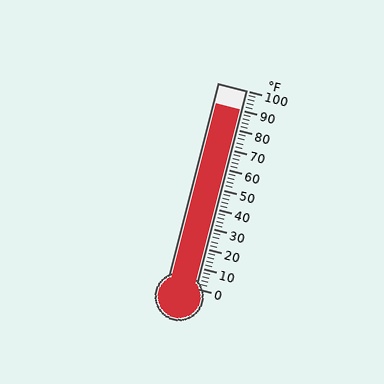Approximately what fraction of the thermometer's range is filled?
The thermometer is filled to approximately 90% of its range.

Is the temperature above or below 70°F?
The temperature is above 70°F.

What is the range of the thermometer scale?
The thermometer scale ranges from 0°F to 100°F.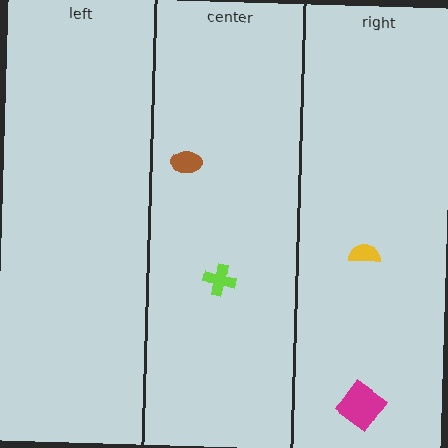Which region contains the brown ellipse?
The center region.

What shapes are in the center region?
The brown ellipse, the lime cross.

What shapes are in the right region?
The magenta diamond, the yellow semicircle.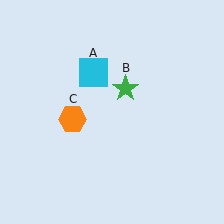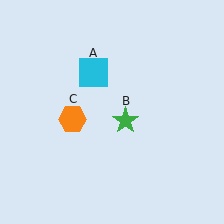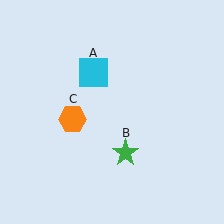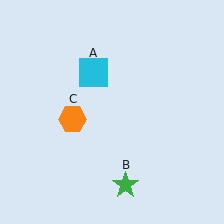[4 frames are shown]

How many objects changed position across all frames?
1 object changed position: green star (object B).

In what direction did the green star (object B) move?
The green star (object B) moved down.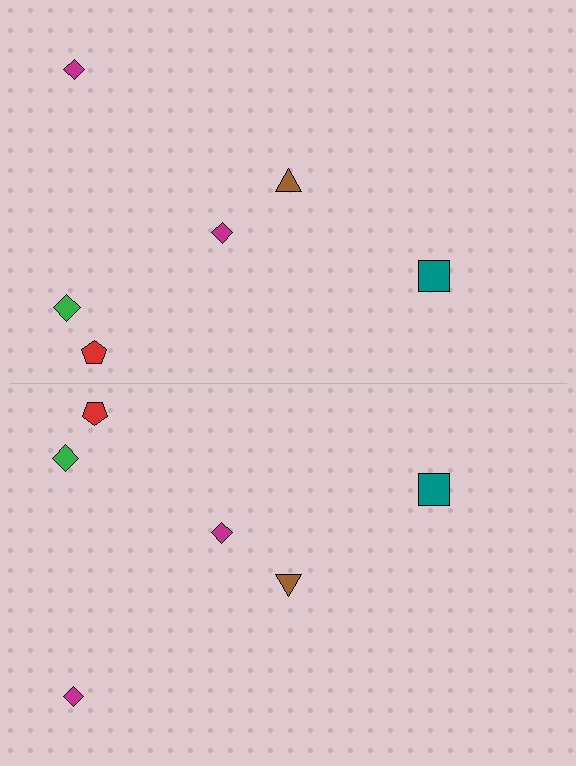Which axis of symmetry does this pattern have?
The pattern has a horizontal axis of symmetry running through the center of the image.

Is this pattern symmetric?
Yes, this pattern has bilateral (reflection) symmetry.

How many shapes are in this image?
There are 12 shapes in this image.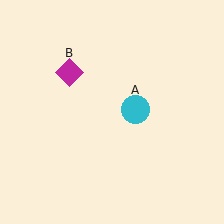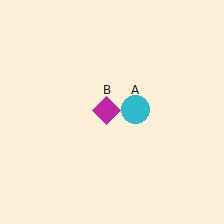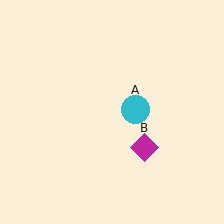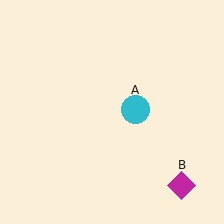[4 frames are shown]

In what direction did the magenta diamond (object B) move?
The magenta diamond (object B) moved down and to the right.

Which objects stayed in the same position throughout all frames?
Cyan circle (object A) remained stationary.